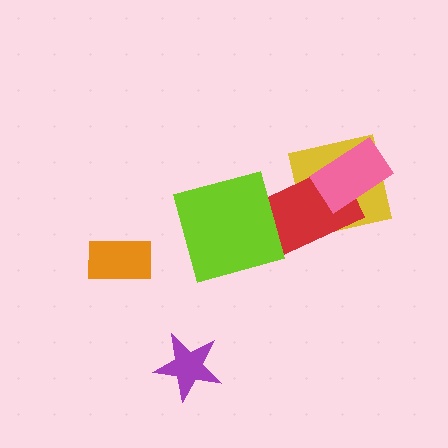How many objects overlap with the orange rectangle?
0 objects overlap with the orange rectangle.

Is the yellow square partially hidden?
Yes, it is partially covered by another shape.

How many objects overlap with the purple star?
0 objects overlap with the purple star.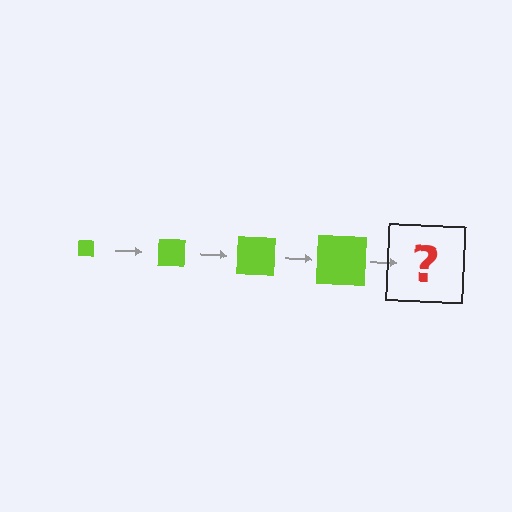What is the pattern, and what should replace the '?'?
The pattern is that the square gets progressively larger each step. The '?' should be a lime square, larger than the previous one.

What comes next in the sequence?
The next element should be a lime square, larger than the previous one.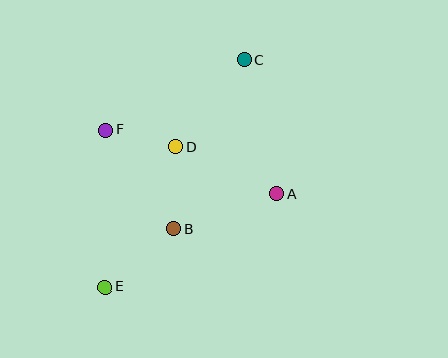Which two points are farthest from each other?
Points C and E are farthest from each other.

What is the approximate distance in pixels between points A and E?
The distance between A and E is approximately 195 pixels.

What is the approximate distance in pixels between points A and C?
The distance between A and C is approximately 138 pixels.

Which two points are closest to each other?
Points D and F are closest to each other.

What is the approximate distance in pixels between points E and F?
The distance between E and F is approximately 157 pixels.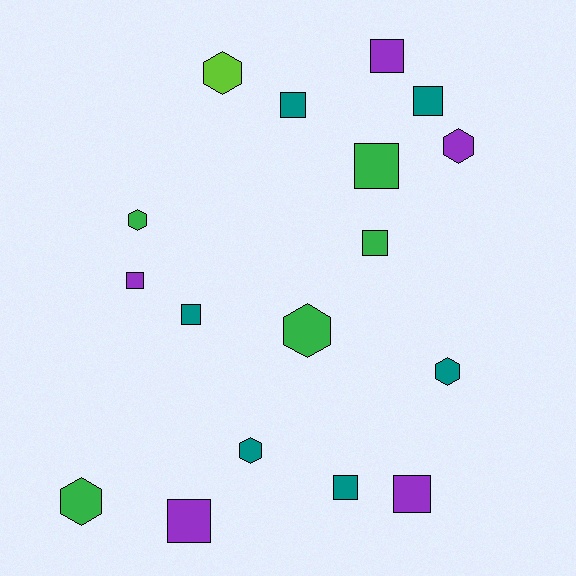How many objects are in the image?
There are 17 objects.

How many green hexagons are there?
There are 3 green hexagons.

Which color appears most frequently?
Teal, with 6 objects.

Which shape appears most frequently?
Square, with 10 objects.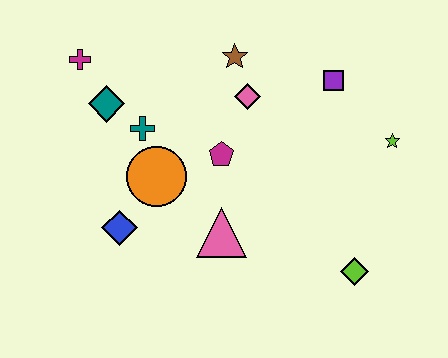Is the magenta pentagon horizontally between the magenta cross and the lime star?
Yes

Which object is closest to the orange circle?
The teal cross is closest to the orange circle.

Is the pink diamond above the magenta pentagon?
Yes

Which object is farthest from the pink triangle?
The magenta cross is farthest from the pink triangle.